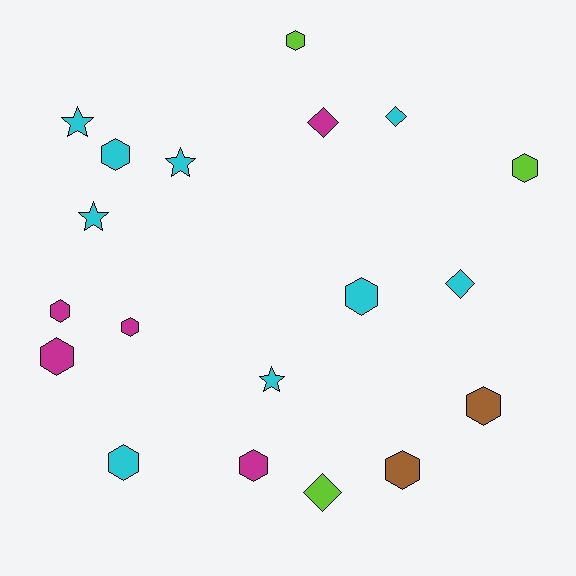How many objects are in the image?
There are 19 objects.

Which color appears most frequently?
Cyan, with 9 objects.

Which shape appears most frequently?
Hexagon, with 11 objects.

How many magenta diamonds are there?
There is 1 magenta diamond.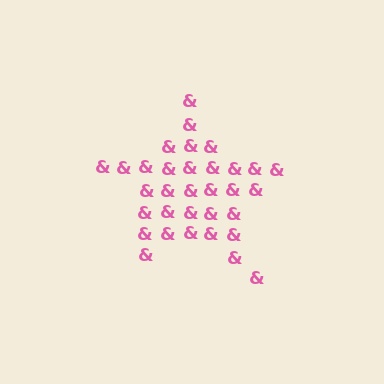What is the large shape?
The large shape is a star.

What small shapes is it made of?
It is made of small ampersands.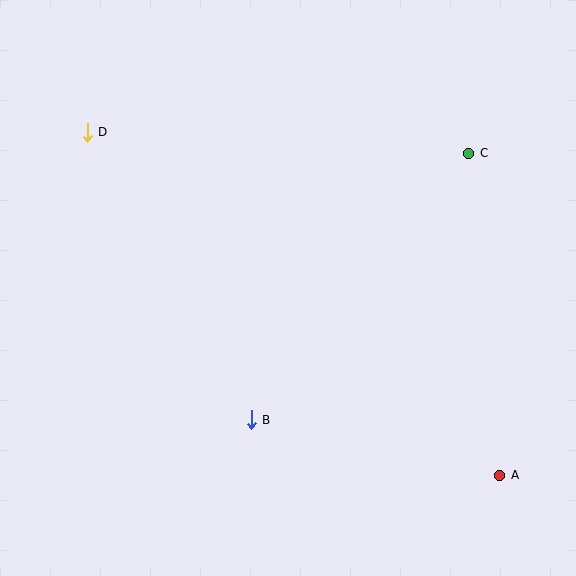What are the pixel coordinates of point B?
Point B is at (251, 420).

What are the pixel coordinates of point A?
Point A is at (499, 475).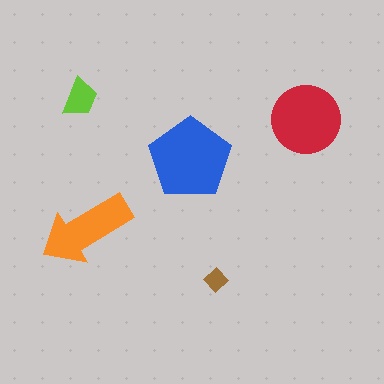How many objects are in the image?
There are 5 objects in the image.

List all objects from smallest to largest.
The brown diamond, the lime trapezoid, the orange arrow, the red circle, the blue pentagon.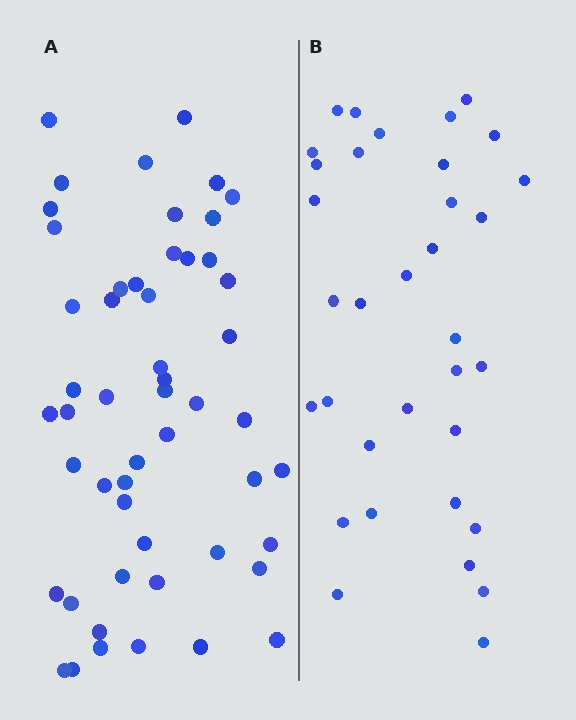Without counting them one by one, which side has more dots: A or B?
Region A (the left region) has more dots.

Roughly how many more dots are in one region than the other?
Region A has approximately 20 more dots than region B.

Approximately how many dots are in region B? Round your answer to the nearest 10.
About 30 dots. (The exact count is 34, which rounds to 30.)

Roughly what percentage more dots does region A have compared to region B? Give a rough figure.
About 55% more.